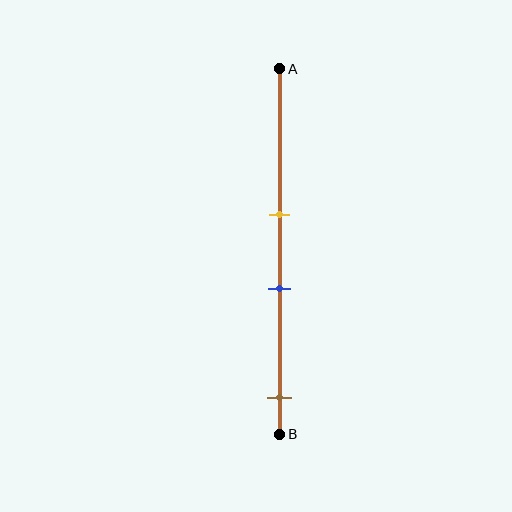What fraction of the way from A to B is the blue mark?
The blue mark is approximately 60% (0.6) of the way from A to B.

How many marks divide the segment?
There are 3 marks dividing the segment.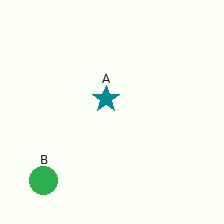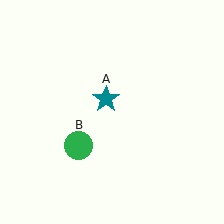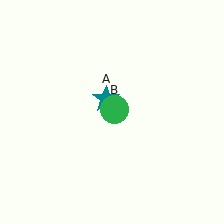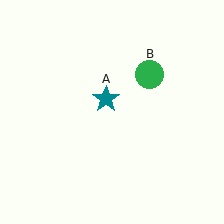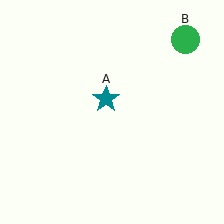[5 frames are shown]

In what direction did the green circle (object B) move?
The green circle (object B) moved up and to the right.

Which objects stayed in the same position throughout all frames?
Teal star (object A) remained stationary.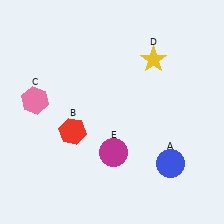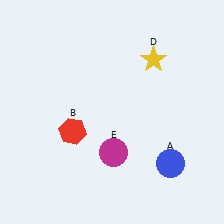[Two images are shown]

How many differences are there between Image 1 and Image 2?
There is 1 difference between the two images.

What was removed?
The pink hexagon (C) was removed in Image 2.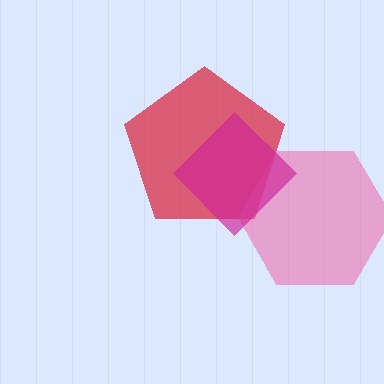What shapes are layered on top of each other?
The layered shapes are: a red pentagon, a pink hexagon, a magenta diamond.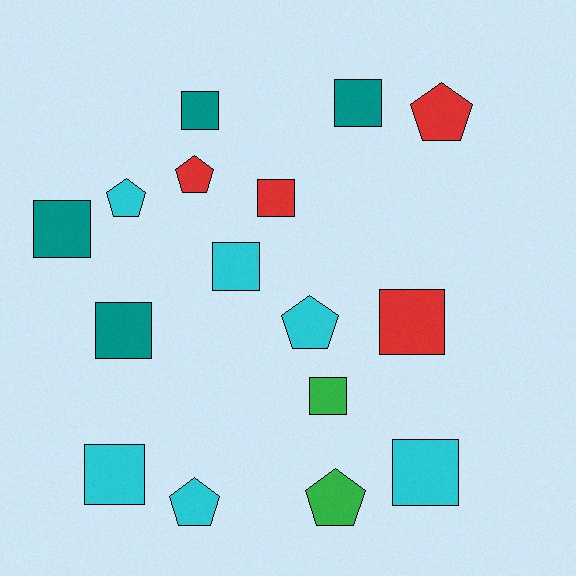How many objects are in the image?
There are 16 objects.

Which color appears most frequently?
Cyan, with 6 objects.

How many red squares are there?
There are 2 red squares.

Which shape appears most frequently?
Square, with 10 objects.